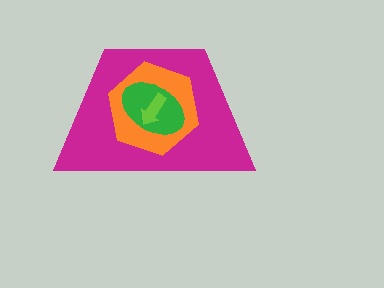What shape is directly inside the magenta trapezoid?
The orange hexagon.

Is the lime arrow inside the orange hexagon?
Yes.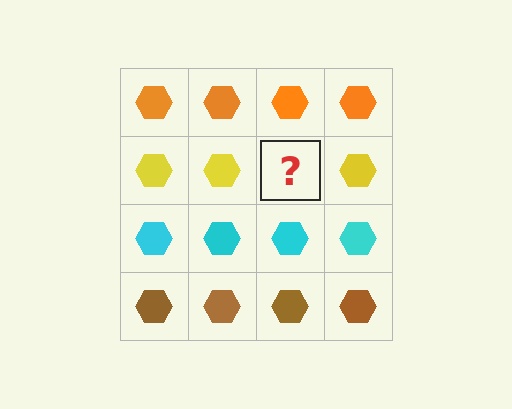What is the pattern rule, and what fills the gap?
The rule is that each row has a consistent color. The gap should be filled with a yellow hexagon.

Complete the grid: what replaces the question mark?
The question mark should be replaced with a yellow hexagon.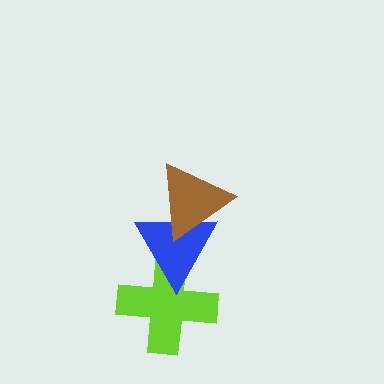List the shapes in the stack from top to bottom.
From top to bottom: the brown triangle, the blue triangle, the lime cross.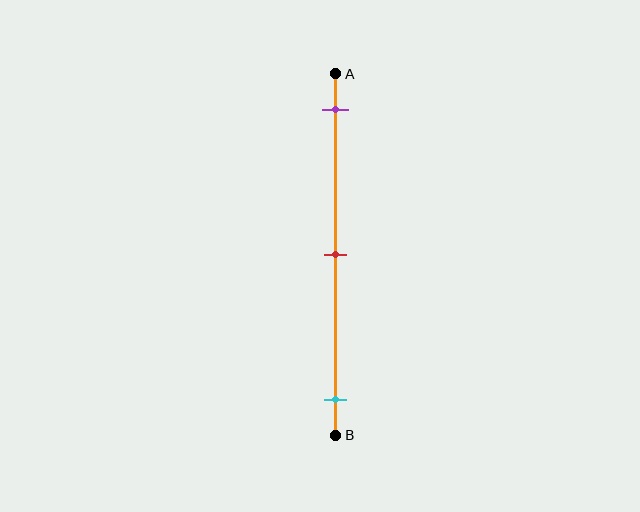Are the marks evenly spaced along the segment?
Yes, the marks are approximately evenly spaced.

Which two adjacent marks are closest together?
The purple and red marks are the closest adjacent pair.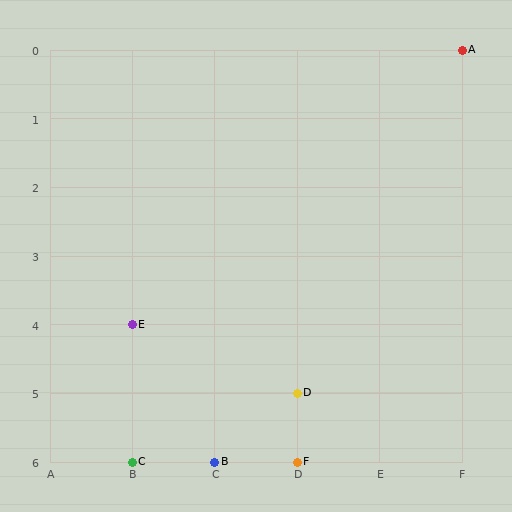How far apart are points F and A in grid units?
Points F and A are 2 columns and 6 rows apart (about 6.3 grid units diagonally).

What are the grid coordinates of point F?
Point F is at grid coordinates (D, 6).